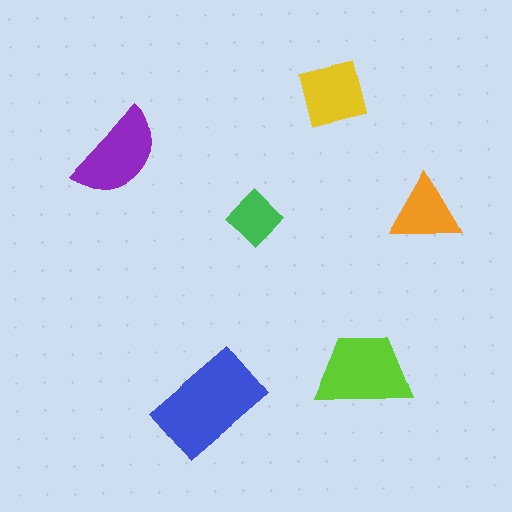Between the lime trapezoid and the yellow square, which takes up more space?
The lime trapezoid.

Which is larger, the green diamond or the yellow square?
The yellow square.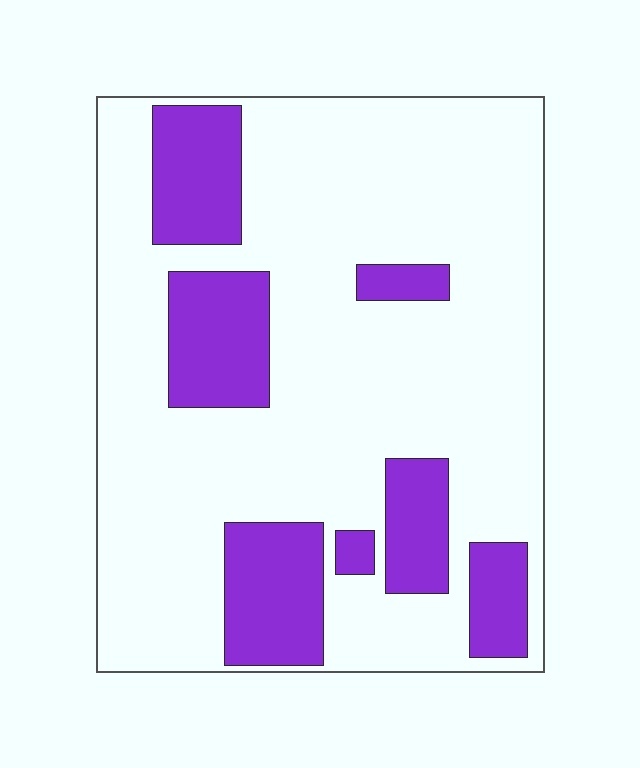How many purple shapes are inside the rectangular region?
7.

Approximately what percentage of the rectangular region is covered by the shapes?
Approximately 25%.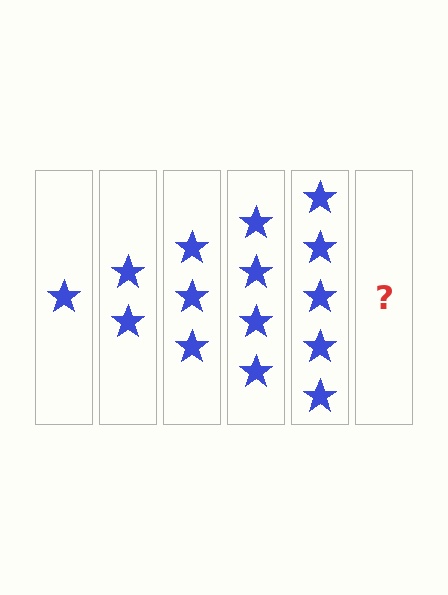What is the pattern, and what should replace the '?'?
The pattern is that each step adds one more star. The '?' should be 6 stars.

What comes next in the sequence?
The next element should be 6 stars.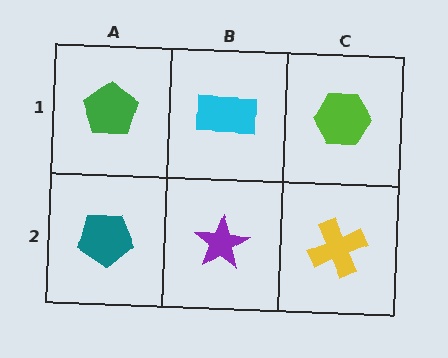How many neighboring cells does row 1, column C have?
2.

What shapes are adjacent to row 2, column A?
A green pentagon (row 1, column A), a purple star (row 2, column B).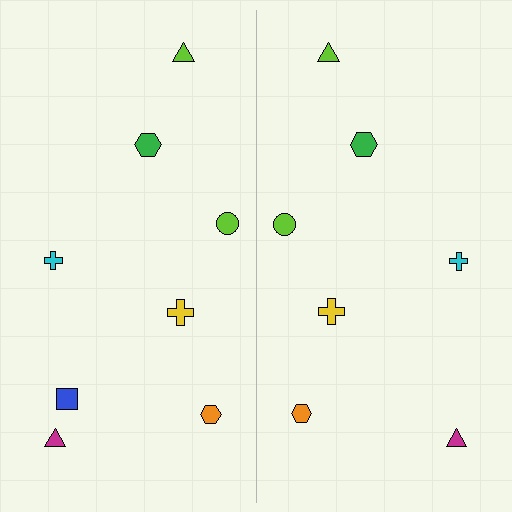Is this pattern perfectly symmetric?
No, the pattern is not perfectly symmetric. A blue square is missing from the right side.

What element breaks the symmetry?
A blue square is missing from the right side.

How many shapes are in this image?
There are 15 shapes in this image.